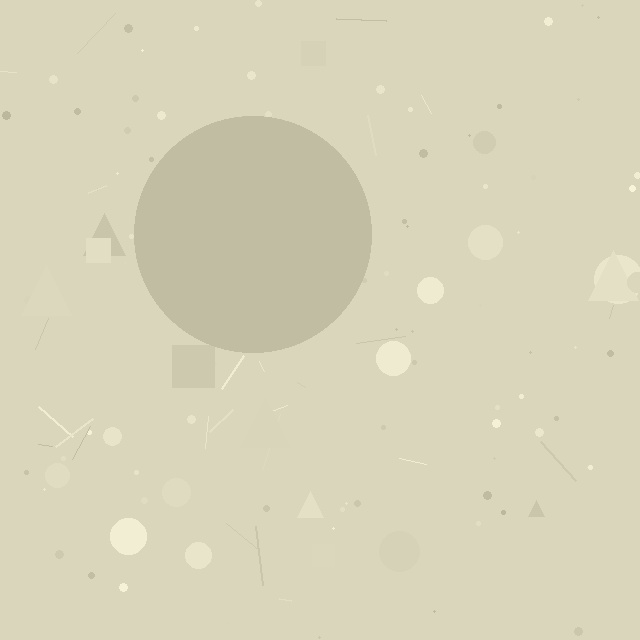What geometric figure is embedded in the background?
A circle is embedded in the background.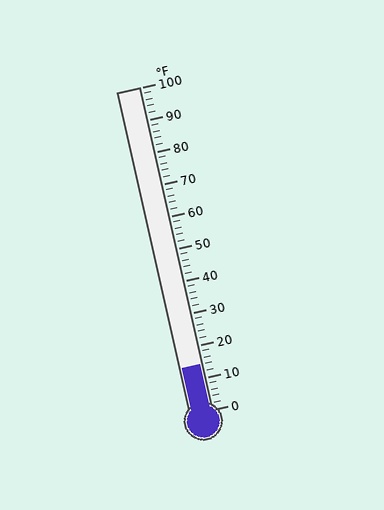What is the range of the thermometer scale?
The thermometer scale ranges from 0°F to 100°F.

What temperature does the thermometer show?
The thermometer shows approximately 14°F.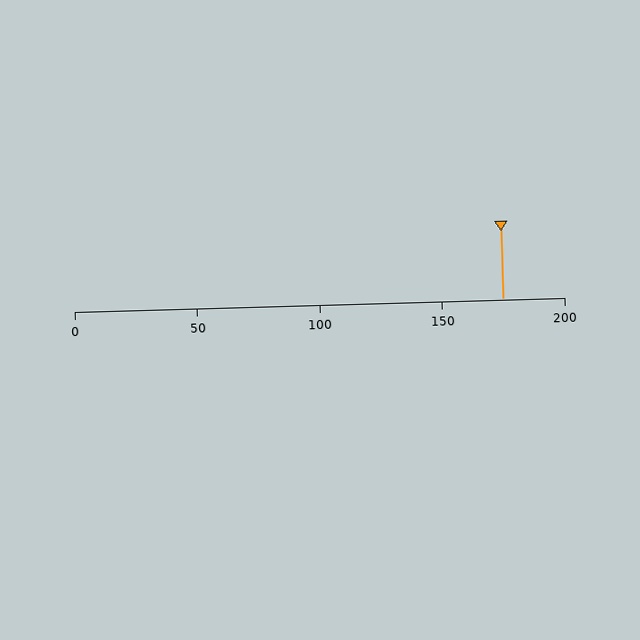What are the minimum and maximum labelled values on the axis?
The axis runs from 0 to 200.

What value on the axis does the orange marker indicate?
The marker indicates approximately 175.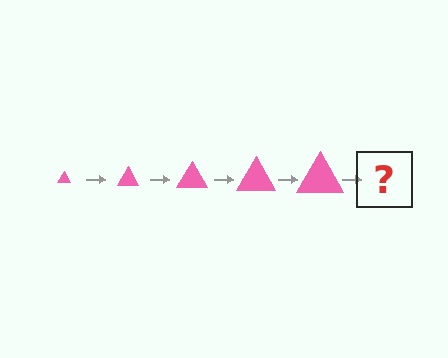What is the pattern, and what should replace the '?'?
The pattern is that the triangle gets progressively larger each step. The '?' should be a pink triangle, larger than the previous one.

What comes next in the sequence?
The next element should be a pink triangle, larger than the previous one.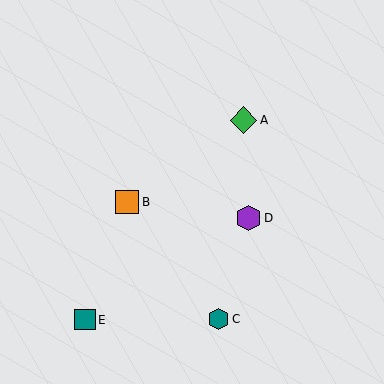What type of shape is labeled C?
Shape C is a teal hexagon.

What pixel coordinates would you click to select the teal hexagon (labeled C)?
Click at (219, 319) to select the teal hexagon C.